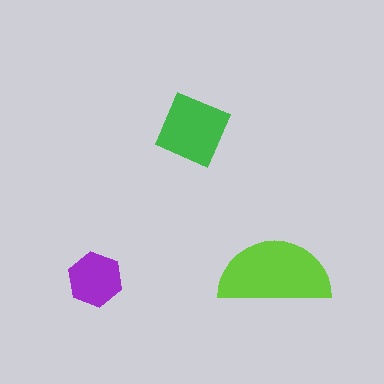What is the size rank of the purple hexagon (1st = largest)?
3rd.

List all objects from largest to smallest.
The lime semicircle, the green diamond, the purple hexagon.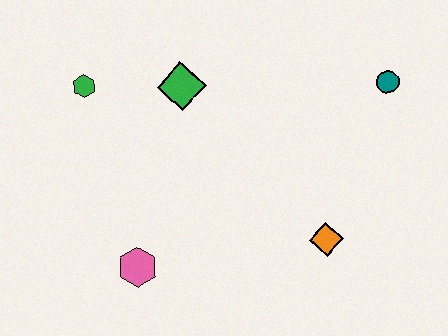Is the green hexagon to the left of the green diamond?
Yes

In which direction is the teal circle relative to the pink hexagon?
The teal circle is to the right of the pink hexagon.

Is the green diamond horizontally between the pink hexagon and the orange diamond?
Yes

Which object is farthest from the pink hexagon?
The teal circle is farthest from the pink hexagon.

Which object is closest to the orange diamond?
The teal circle is closest to the orange diamond.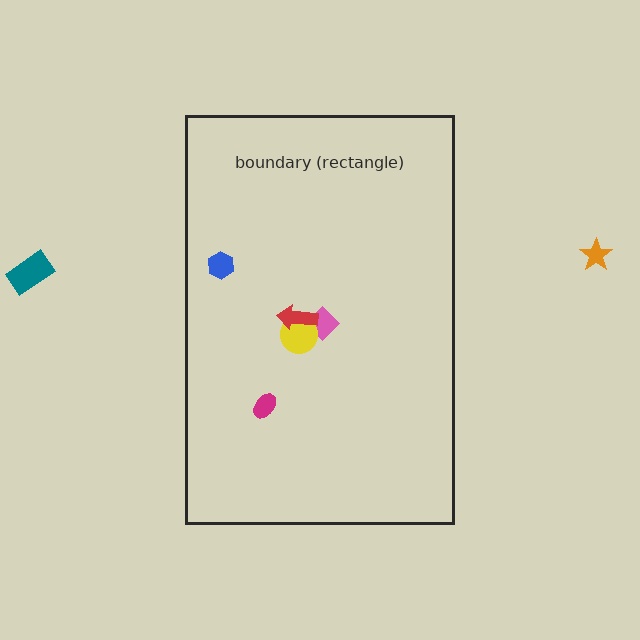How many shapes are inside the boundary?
5 inside, 2 outside.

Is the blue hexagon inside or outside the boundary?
Inside.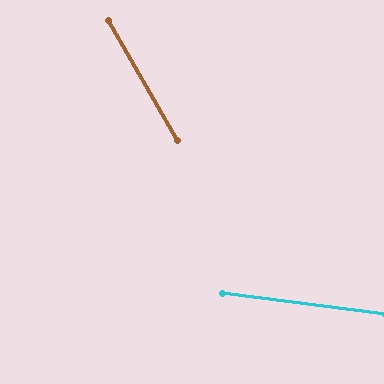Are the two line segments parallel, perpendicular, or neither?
Neither parallel nor perpendicular — they differ by about 53°.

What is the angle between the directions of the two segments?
Approximately 53 degrees.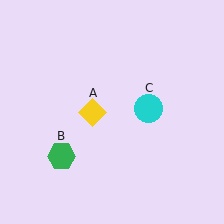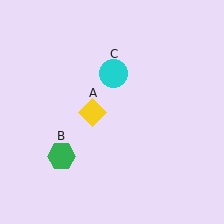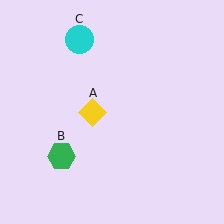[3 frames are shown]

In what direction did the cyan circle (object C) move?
The cyan circle (object C) moved up and to the left.